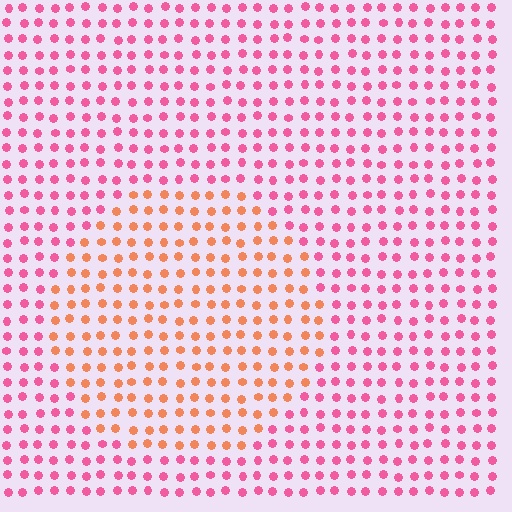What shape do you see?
I see a circle.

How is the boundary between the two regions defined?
The boundary is defined purely by a slight shift in hue (about 44 degrees). Spacing, size, and orientation are identical on both sides.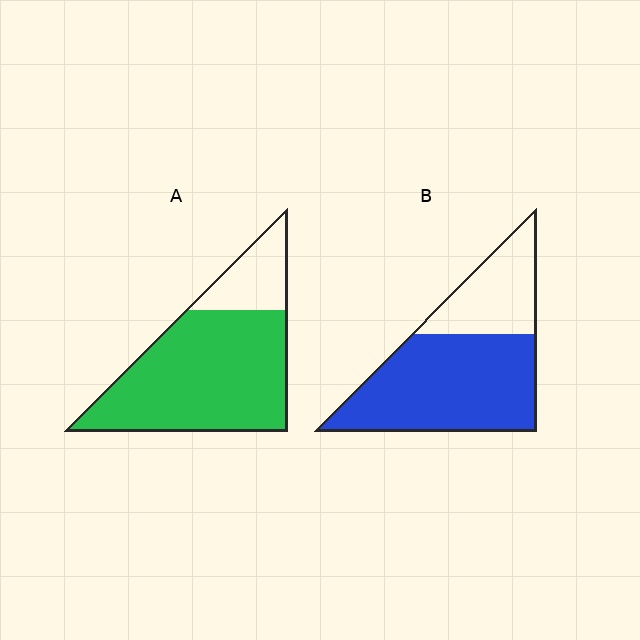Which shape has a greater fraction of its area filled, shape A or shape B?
Shape A.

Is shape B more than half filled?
Yes.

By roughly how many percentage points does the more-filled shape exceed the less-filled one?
By roughly 10 percentage points (A over B).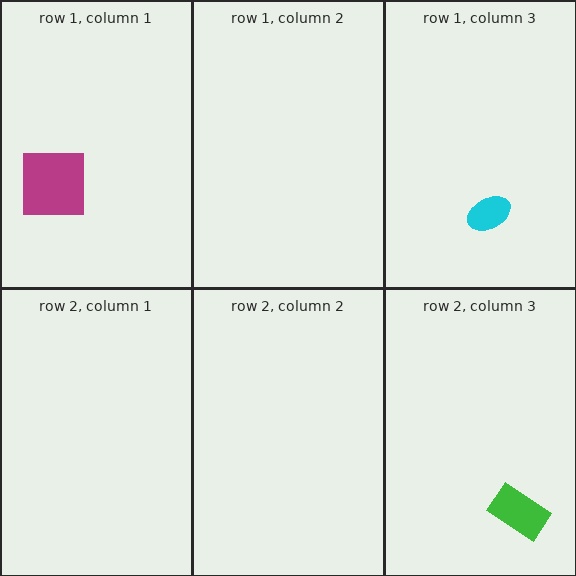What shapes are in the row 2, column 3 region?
The green rectangle.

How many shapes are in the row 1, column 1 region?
1.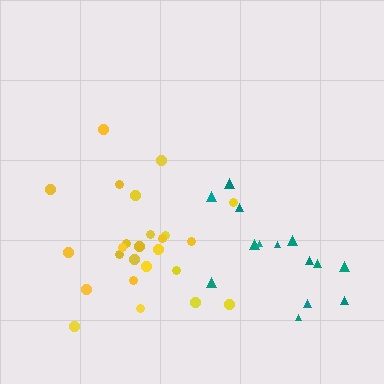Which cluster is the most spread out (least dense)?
Teal.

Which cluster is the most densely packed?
Yellow.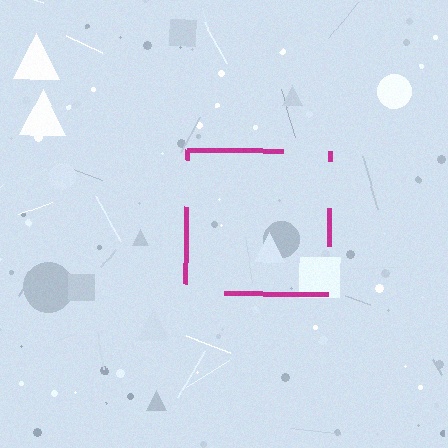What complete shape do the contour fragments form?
The contour fragments form a square.